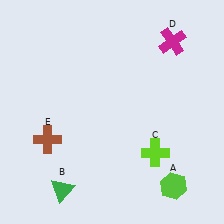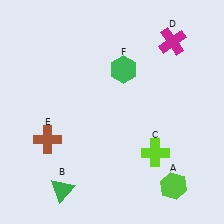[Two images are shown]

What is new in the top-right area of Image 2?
A green hexagon (F) was added in the top-right area of Image 2.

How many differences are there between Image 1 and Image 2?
There is 1 difference between the two images.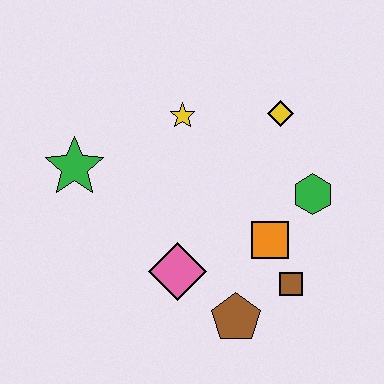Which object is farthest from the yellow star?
The brown pentagon is farthest from the yellow star.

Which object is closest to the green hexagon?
The orange square is closest to the green hexagon.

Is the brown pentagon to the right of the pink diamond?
Yes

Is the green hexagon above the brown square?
Yes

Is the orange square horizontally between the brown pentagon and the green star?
No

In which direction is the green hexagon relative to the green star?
The green hexagon is to the right of the green star.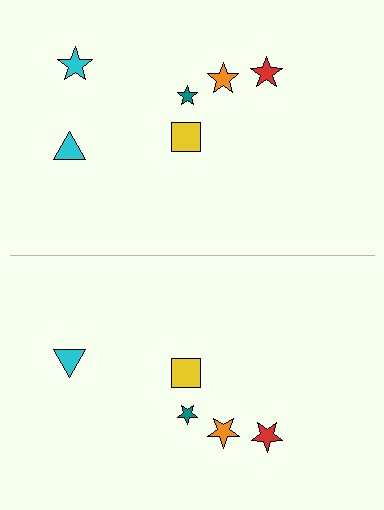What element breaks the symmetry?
A cyan star is missing from the bottom side.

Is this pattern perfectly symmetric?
No, the pattern is not perfectly symmetric. A cyan star is missing from the bottom side.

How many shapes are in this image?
There are 11 shapes in this image.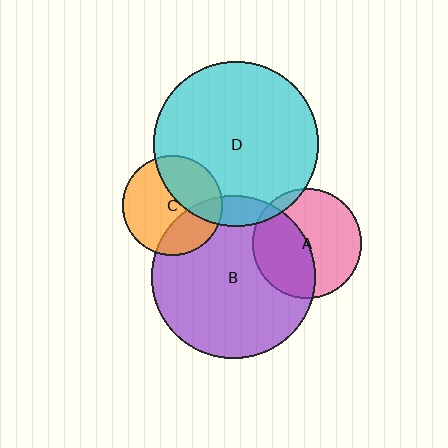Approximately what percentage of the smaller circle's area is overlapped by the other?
Approximately 45%.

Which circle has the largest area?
Circle D (cyan).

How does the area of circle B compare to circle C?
Approximately 2.7 times.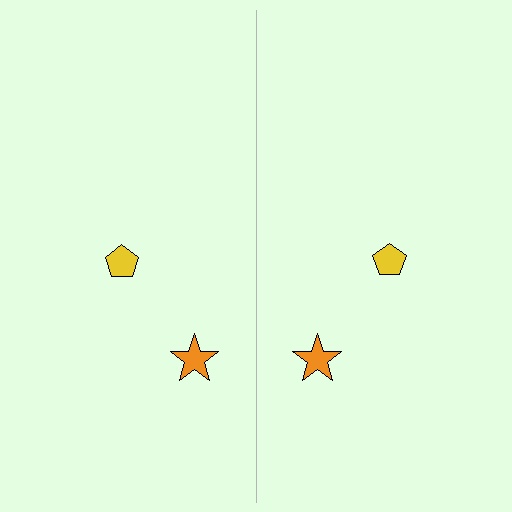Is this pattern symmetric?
Yes, this pattern has bilateral (reflection) symmetry.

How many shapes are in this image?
There are 4 shapes in this image.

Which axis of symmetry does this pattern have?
The pattern has a vertical axis of symmetry running through the center of the image.